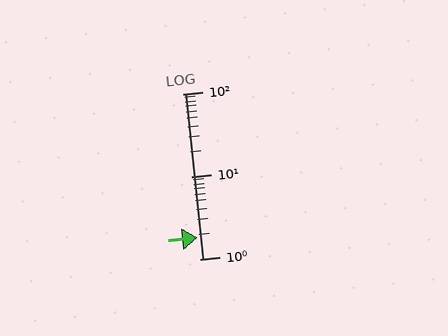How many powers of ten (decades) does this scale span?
The scale spans 2 decades, from 1 to 100.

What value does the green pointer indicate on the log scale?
The pointer indicates approximately 1.8.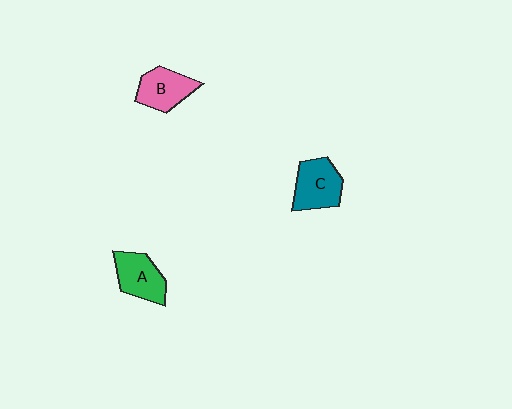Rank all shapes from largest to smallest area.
From largest to smallest: C (teal), A (green), B (pink).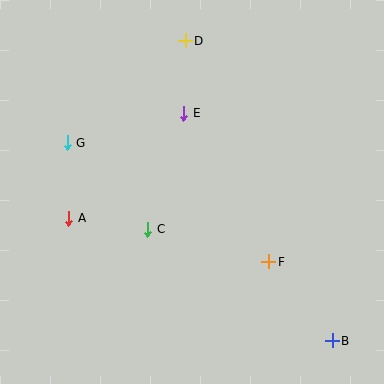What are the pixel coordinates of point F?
Point F is at (269, 262).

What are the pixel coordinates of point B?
Point B is at (332, 341).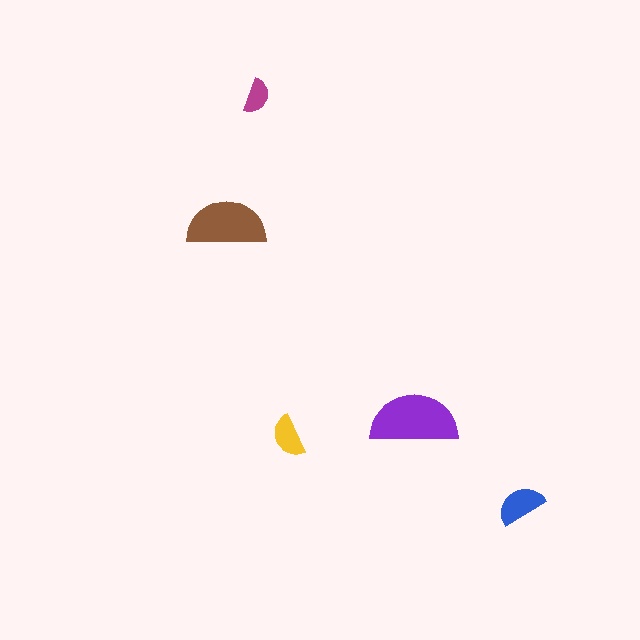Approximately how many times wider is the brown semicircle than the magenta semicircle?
About 2.5 times wider.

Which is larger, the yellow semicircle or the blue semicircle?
The blue one.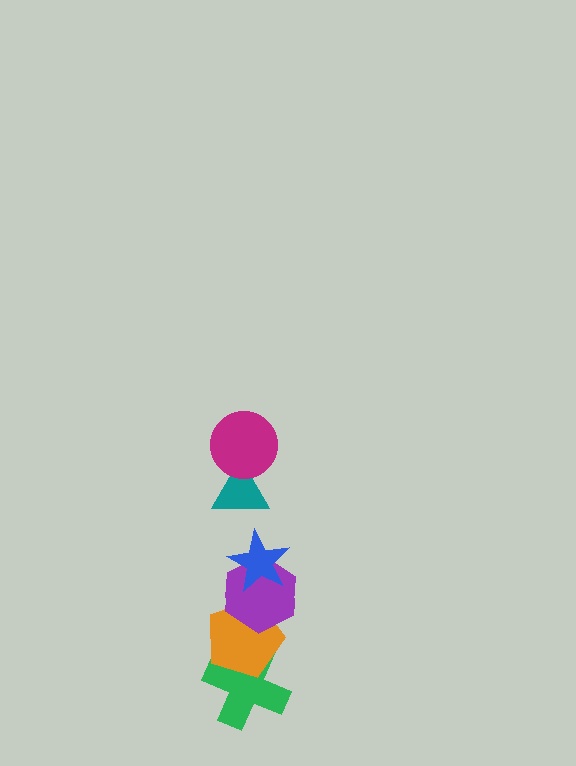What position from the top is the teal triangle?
The teal triangle is 2nd from the top.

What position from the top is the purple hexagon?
The purple hexagon is 4th from the top.